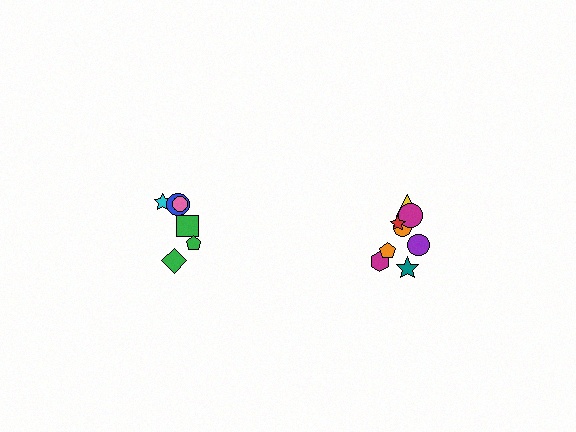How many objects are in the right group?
There are 8 objects.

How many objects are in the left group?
There are 6 objects.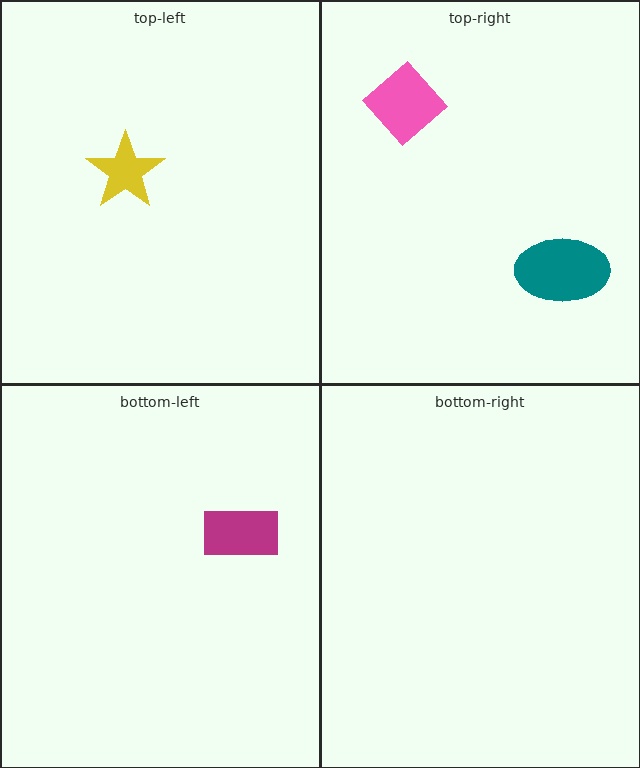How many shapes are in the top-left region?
1.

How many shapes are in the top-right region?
2.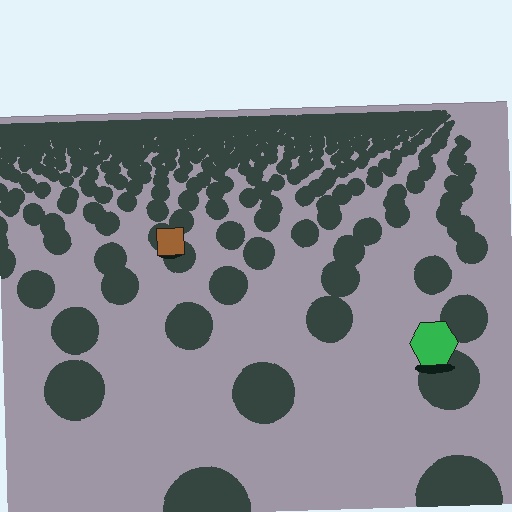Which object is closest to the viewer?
The green hexagon is closest. The texture marks near it are larger and more spread out.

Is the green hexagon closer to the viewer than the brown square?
Yes. The green hexagon is closer — you can tell from the texture gradient: the ground texture is coarser near it.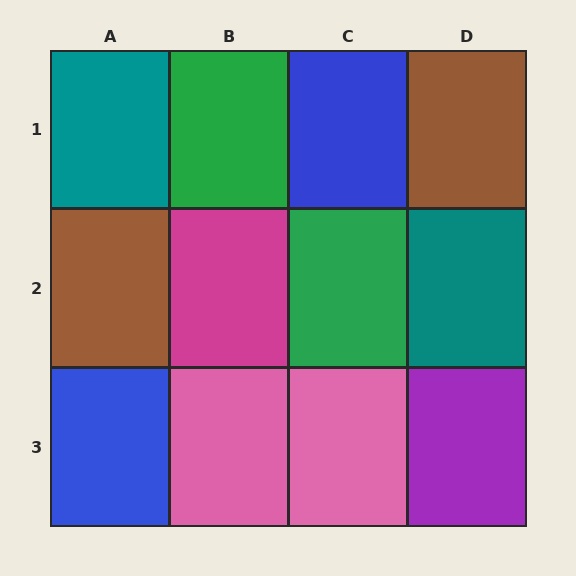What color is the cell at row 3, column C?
Pink.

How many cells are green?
2 cells are green.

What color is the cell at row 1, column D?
Brown.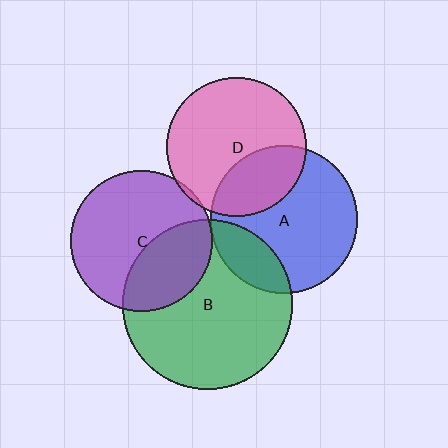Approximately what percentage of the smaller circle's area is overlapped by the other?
Approximately 30%.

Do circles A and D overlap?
Yes.